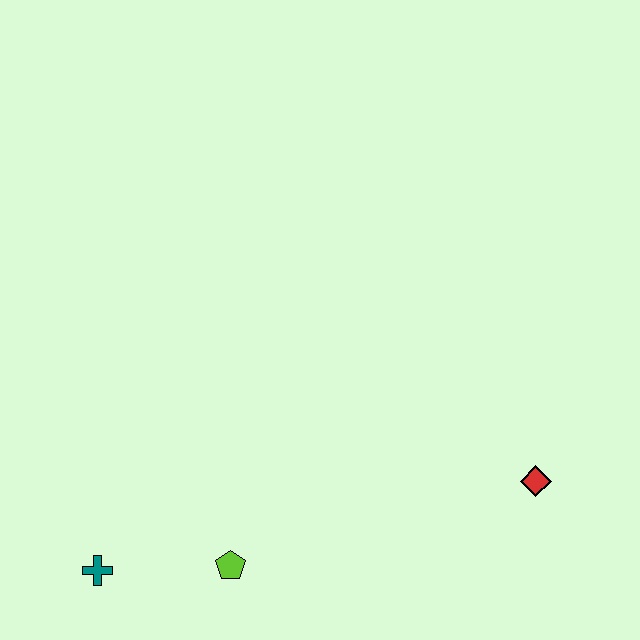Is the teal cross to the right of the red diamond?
No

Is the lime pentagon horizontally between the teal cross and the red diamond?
Yes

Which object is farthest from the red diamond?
The teal cross is farthest from the red diamond.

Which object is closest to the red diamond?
The lime pentagon is closest to the red diamond.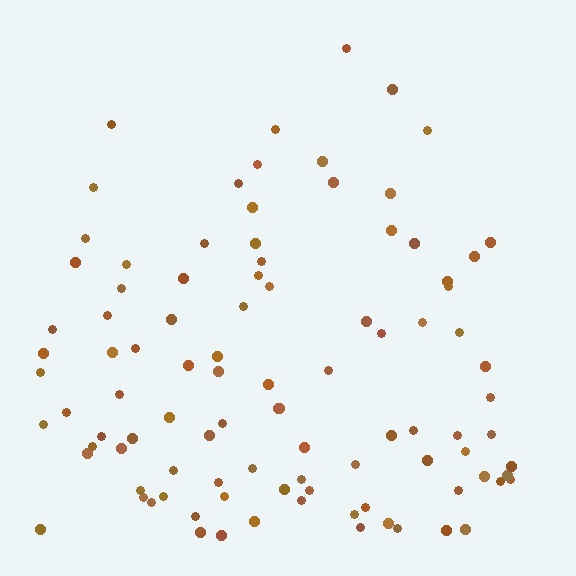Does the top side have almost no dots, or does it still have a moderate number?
Still a moderate number, just noticeably fewer than the bottom.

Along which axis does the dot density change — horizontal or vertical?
Vertical.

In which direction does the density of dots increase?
From top to bottom, with the bottom side densest.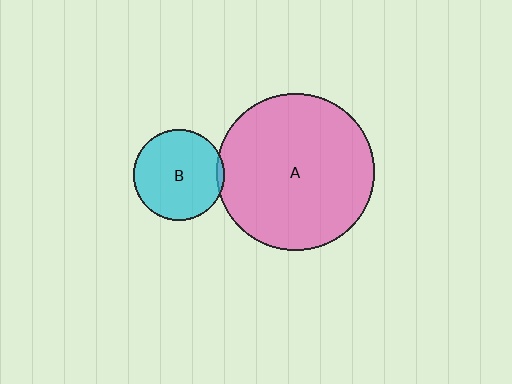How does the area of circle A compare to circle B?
Approximately 3.0 times.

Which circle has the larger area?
Circle A (pink).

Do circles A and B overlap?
Yes.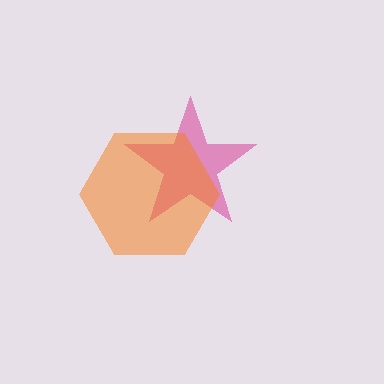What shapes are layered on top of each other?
The layered shapes are: a magenta star, an orange hexagon.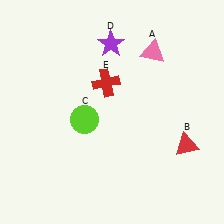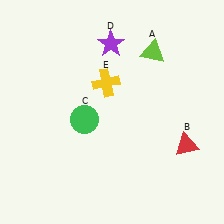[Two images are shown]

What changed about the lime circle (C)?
In Image 1, C is lime. In Image 2, it changed to green.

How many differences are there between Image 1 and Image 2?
There are 3 differences between the two images.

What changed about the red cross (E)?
In Image 1, E is red. In Image 2, it changed to yellow.